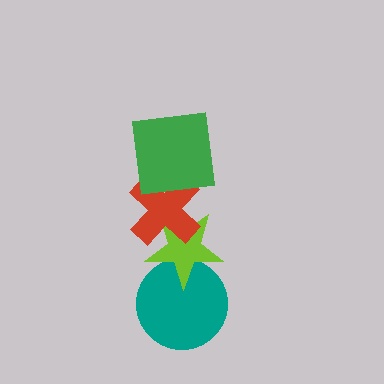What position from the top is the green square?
The green square is 1st from the top.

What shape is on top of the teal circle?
The lime star is on top of the teal circle.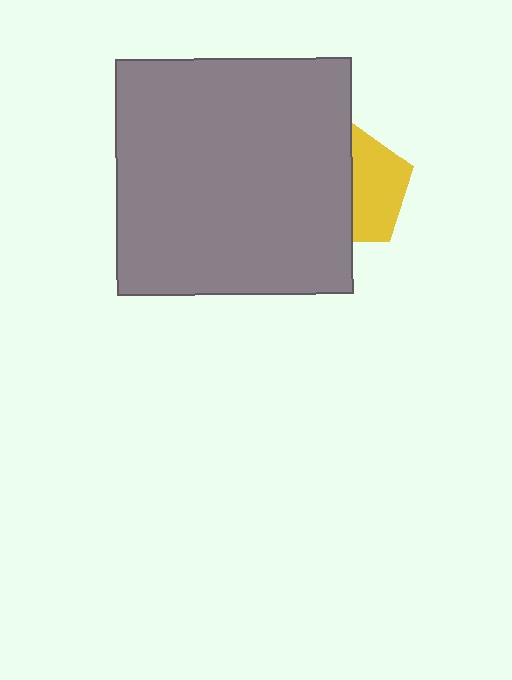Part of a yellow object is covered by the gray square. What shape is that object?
It is a pentagon.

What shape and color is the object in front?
The object in front is a gray square.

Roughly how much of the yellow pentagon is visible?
About half of it is visible (roughly 47%).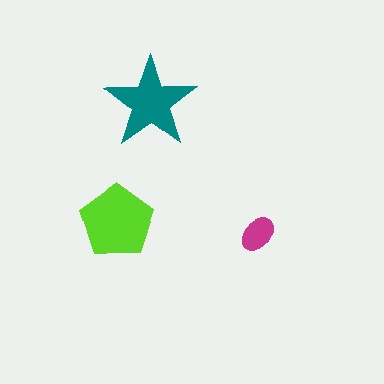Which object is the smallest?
The magenta ellipse.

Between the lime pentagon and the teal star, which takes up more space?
The lime pentagon.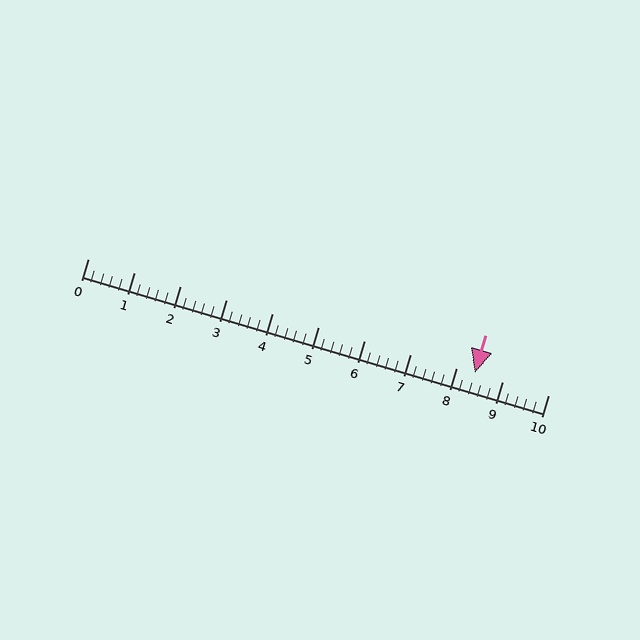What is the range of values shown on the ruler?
The ruler shows values from 0 to 10.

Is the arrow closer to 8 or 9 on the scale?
The arrow is closer to 8.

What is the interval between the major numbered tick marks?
The major tick marks are spaced 1 units apart.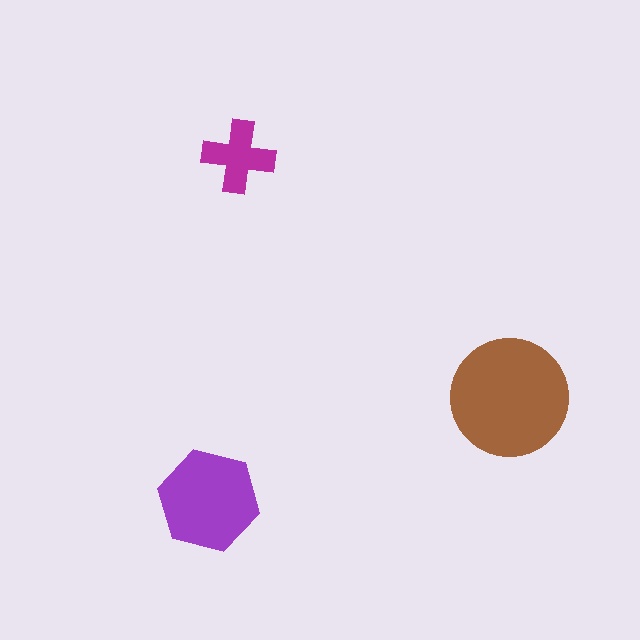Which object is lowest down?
The purple hexagon is bottommost.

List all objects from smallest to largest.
The magenta cross, the purple hexagon, the brown circle.